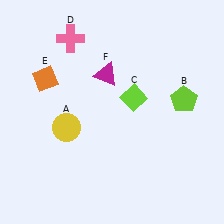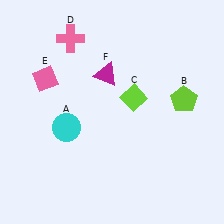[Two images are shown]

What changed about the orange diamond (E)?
In Image 1, E is orange. In Image 2, it changed to pink.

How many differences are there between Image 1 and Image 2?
There are 2 differences between the two images.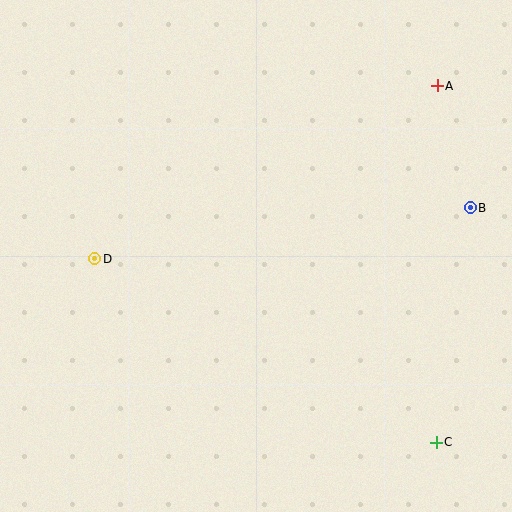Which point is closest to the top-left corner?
Point D is closest to the top-left corner.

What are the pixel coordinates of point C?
Point C is at (436, 442).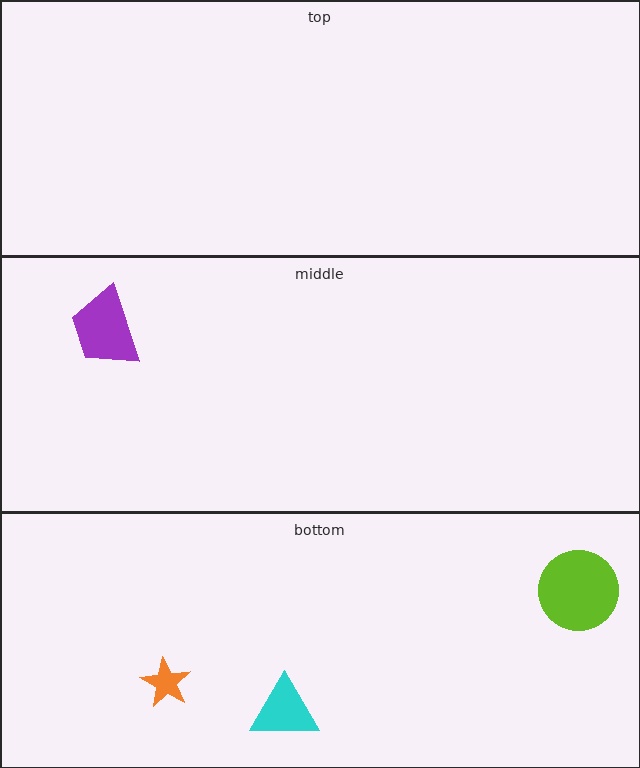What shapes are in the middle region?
The purple trapezoid.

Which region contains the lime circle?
The bottom region.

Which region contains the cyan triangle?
The bottom region.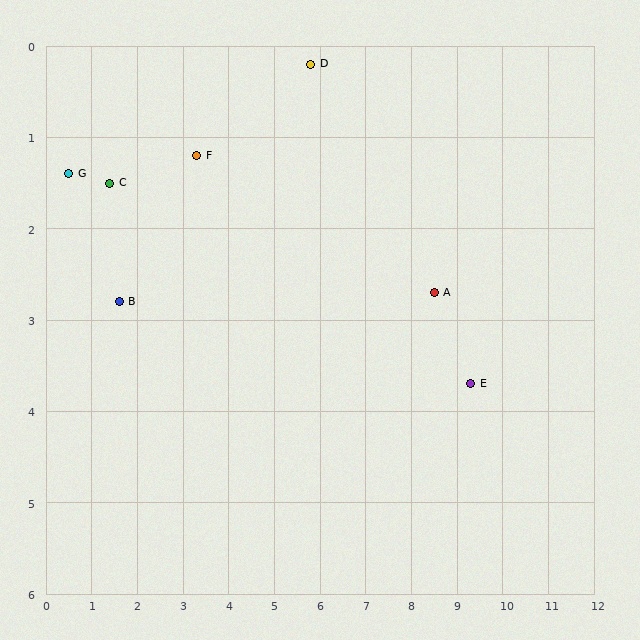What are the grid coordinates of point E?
Point E is at approximately (9.3, 3.7).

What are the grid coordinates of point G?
Point G is at approximately (0.5, 1.4).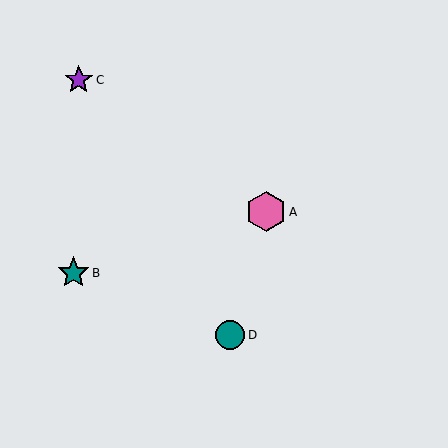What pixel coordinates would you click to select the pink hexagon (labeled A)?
Click at (266, 212) to select the pink hexagon A.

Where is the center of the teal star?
The center of the teal star is at (73, 273).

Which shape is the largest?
The pink hexagon (labeled A) is the largest.